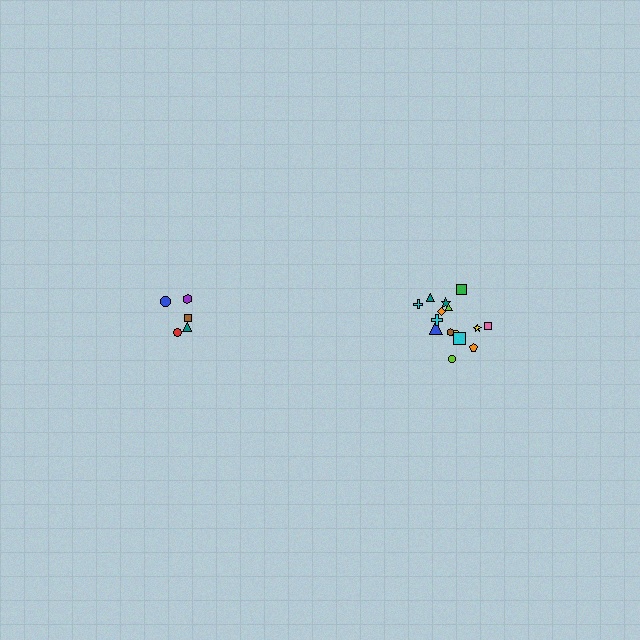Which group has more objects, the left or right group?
The right group.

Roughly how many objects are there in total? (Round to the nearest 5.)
Roughly 20 objects in total.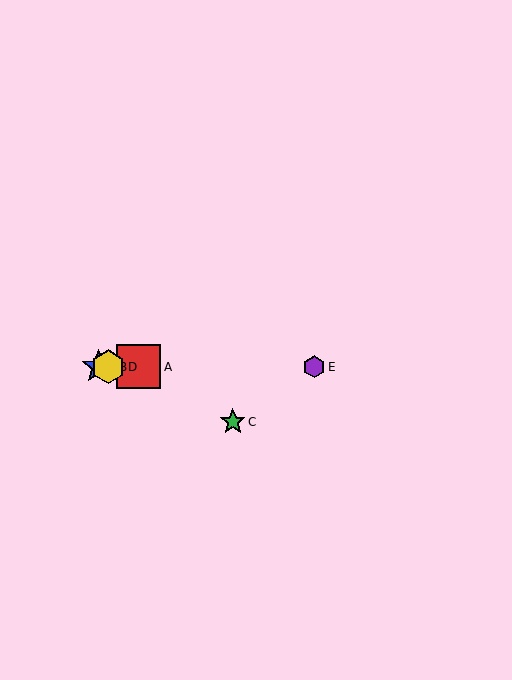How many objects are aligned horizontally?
4 objects (A, B, D, E) are aligned horizontally.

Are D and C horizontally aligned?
No, D is at y≈367 and C is at y≈422.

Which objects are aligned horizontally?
Objects A, B, D, E are aligned horizontally.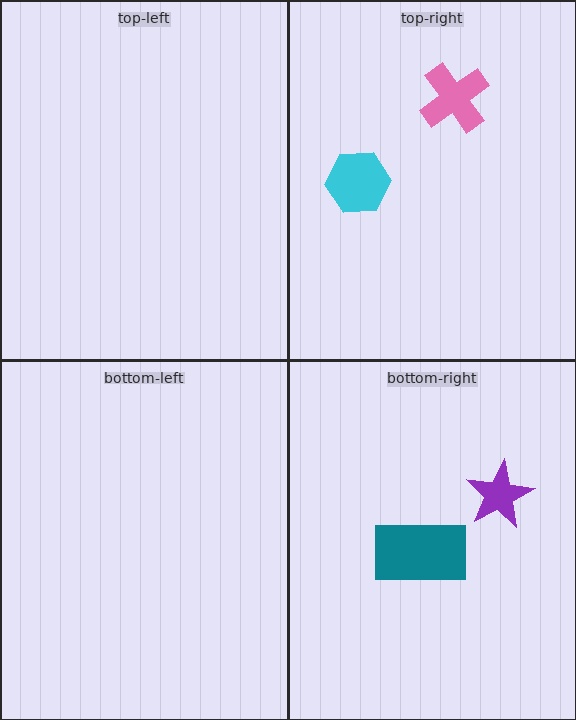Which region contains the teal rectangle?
The bottom-right region.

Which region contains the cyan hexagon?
The top-right region.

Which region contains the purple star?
The bottom-right region.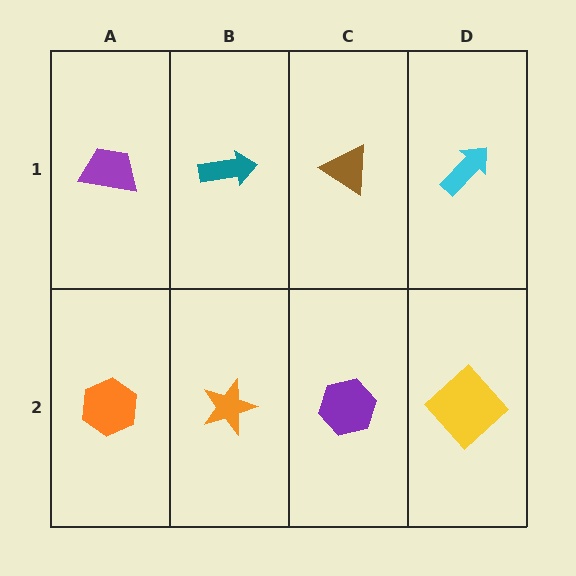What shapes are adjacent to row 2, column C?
A brown triangle (row 1, column C), an orange star (row 2, column B), a yellow diamond (row 2, column D).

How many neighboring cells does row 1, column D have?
2.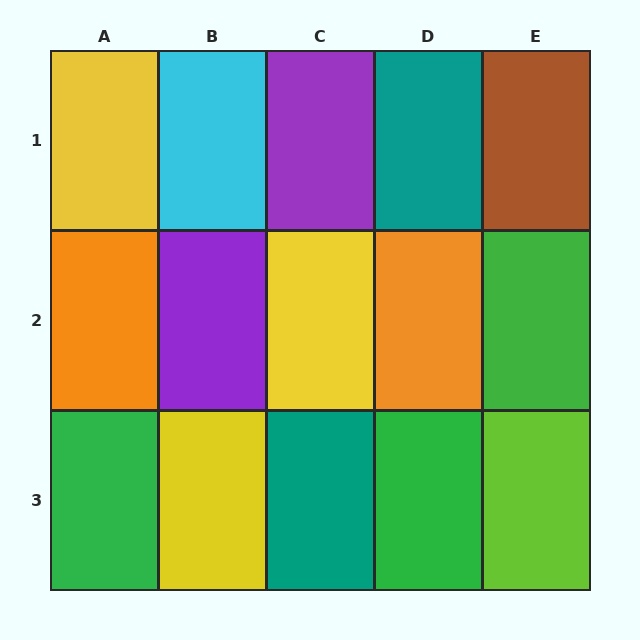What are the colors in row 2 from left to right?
Orange, purple, yellow, orange, green.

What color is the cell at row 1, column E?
Brown.